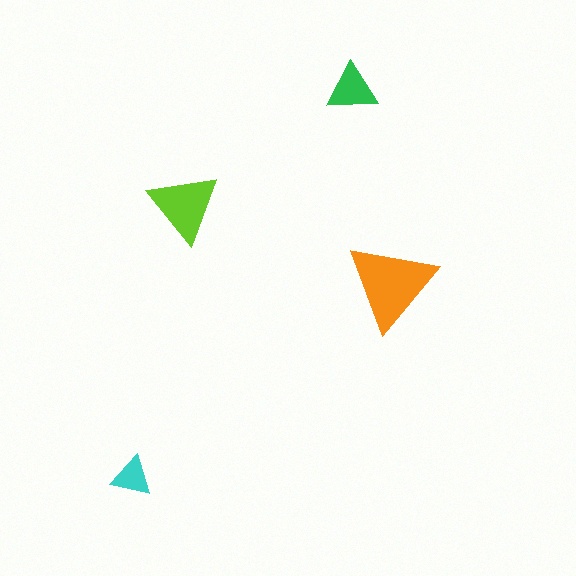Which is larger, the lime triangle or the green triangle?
The lime one.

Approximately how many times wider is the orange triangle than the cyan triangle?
About 2 times wider.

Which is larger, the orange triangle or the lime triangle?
The orange one.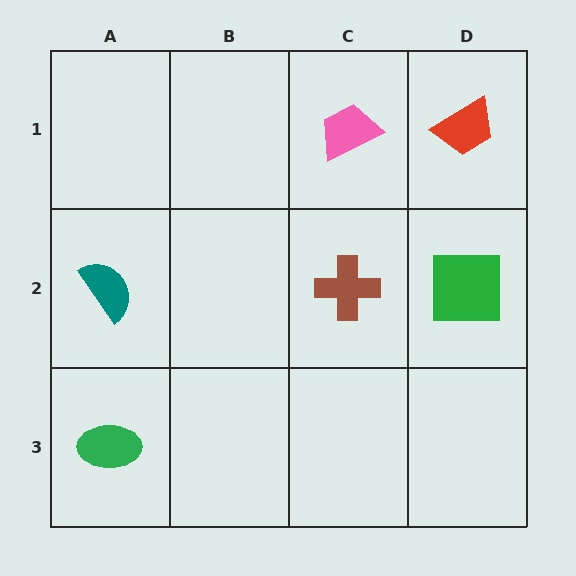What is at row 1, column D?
A red trapezoid.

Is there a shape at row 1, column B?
No, that cell is empty.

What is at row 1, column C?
A pink trapezoid.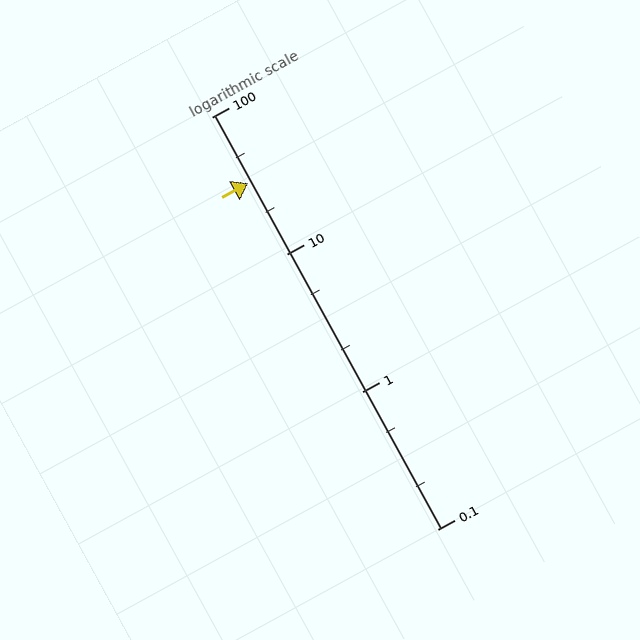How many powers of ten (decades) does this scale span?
The scale spans 3 decades, from 0.1 to 100.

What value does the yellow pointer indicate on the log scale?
The pointer indicates approximately 33.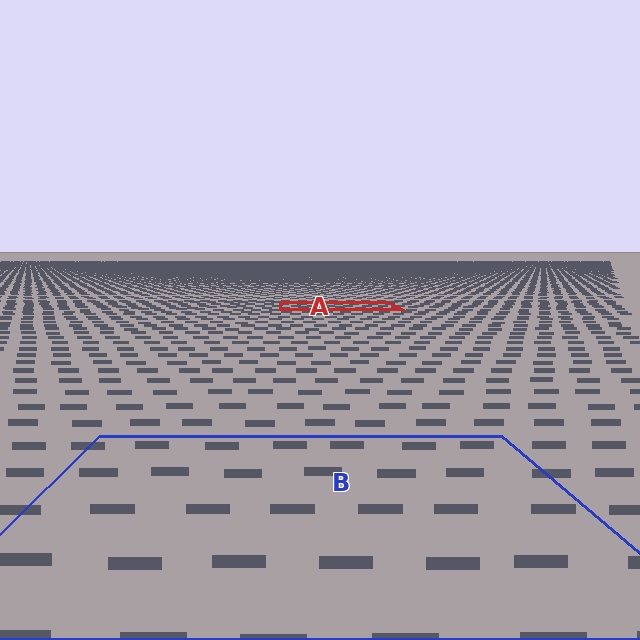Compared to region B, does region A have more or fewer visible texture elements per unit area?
Region A has more texture elements per unit area — they are packed more densely because it is farther away.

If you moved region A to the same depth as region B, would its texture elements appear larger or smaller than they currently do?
They would appear larger. At a closer depth, the same texture elements are projected at a bigger on-screen size.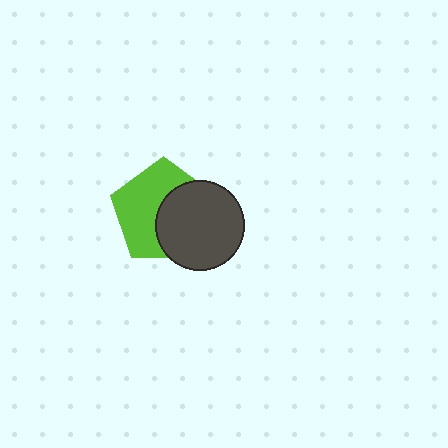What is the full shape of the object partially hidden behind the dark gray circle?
The partially hidden object is a lime pentagon.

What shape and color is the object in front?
The object in front is a dark gray circle.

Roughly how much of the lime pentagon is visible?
About half of it is visible (roughly 54%).